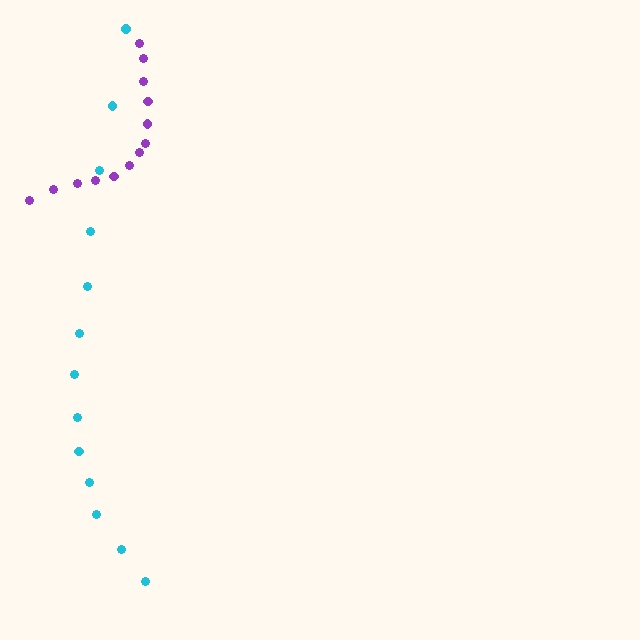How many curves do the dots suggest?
There are 2 distinct paths.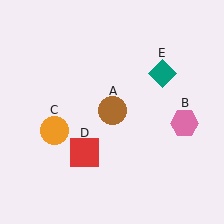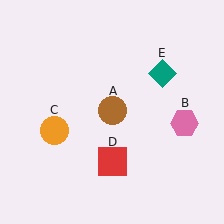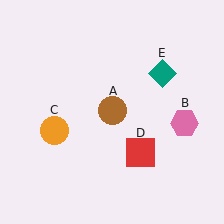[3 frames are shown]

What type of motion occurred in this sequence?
The red square (object D) rotated counterclockwise around the center of the scene.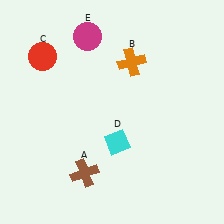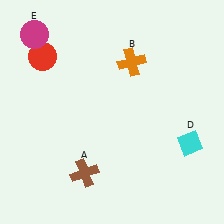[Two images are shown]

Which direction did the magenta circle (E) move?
The magenta circle (E) moved left.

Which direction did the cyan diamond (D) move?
The cyan diamond (D) moved right.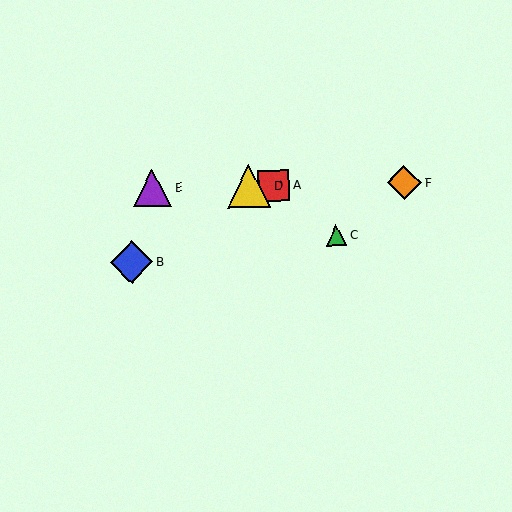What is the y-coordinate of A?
Object A is at y≈185.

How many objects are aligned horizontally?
4 objects (A, D, E, F) are aligned horizontally.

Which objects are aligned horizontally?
Objects A, D, E, F are aligned horizontally.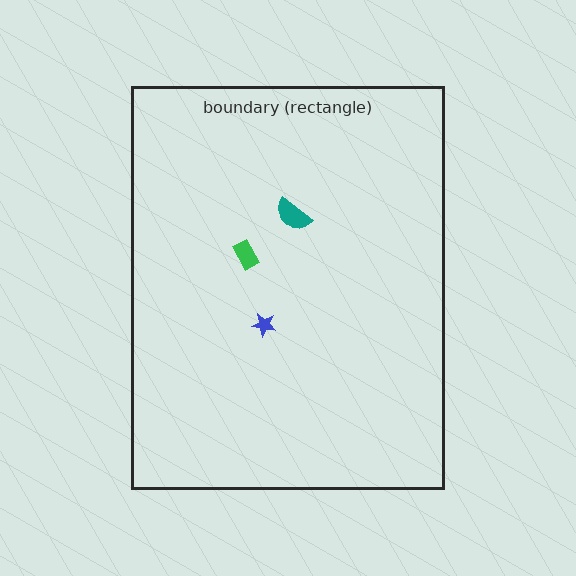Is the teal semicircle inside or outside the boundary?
Inside.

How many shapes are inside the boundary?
3 inside, 0 outside.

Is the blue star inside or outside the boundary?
Inside.